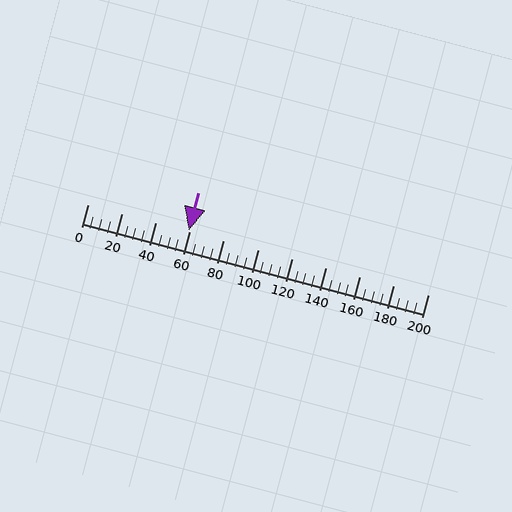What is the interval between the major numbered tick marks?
The major tick marks are spaced 20 units apart.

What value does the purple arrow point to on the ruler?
The purple arrow points to approximately 59.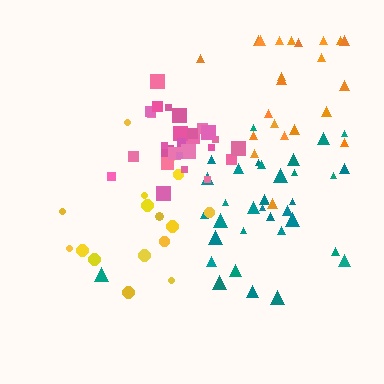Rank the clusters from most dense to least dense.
pink, teal, yellow, orange.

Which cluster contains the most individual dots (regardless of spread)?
Teal (34).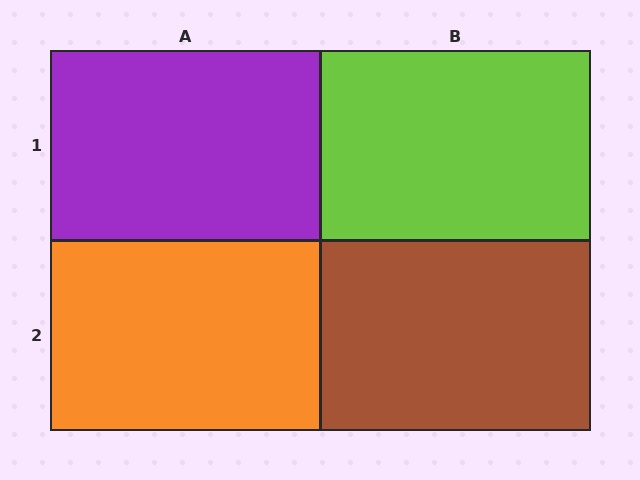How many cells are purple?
1 cell is purple.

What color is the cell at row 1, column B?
Lime.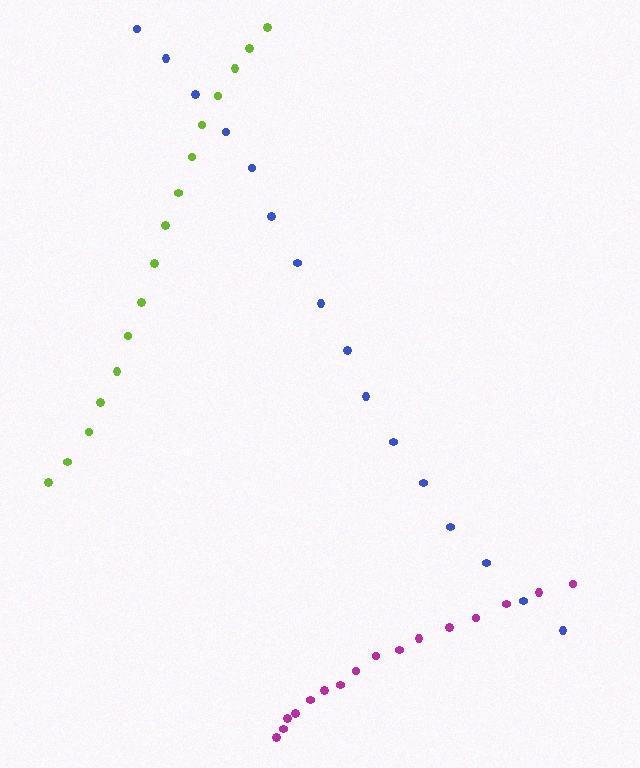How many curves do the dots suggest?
There are 3 distinct paths.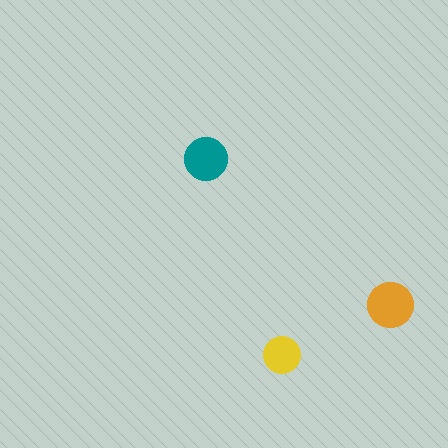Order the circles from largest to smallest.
the orange one, the teal one, the yellow one.